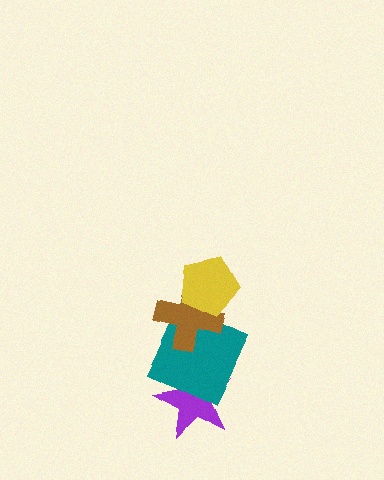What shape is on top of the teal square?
The brown cross is on top of the teal square.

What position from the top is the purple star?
The purple star is 4th from the top.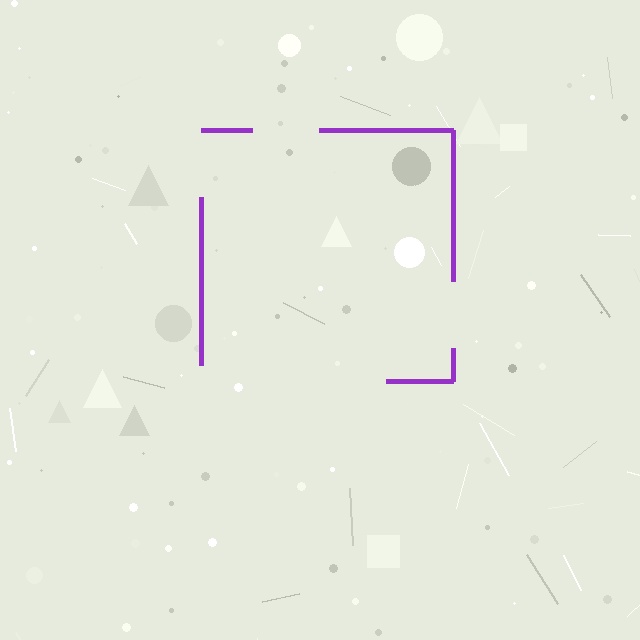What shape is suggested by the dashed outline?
The dashed outline suggests a square.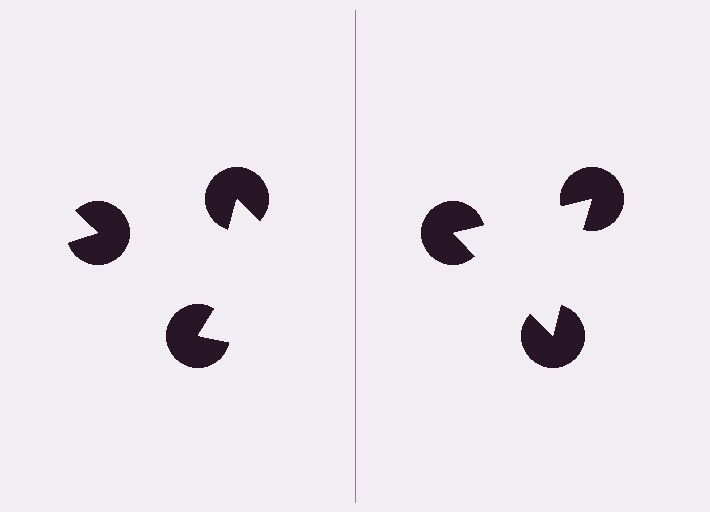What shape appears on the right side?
An illusory triangle.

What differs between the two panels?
The pac-man discs are positioned identically on both sides; only the wedge orientations differ. On the right they align to a triangle; on the left they are misaligned.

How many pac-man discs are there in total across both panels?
6 — 3 on each side.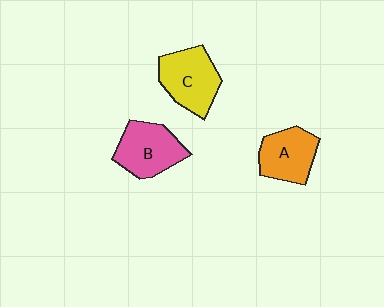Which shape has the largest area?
Shape C (yellow).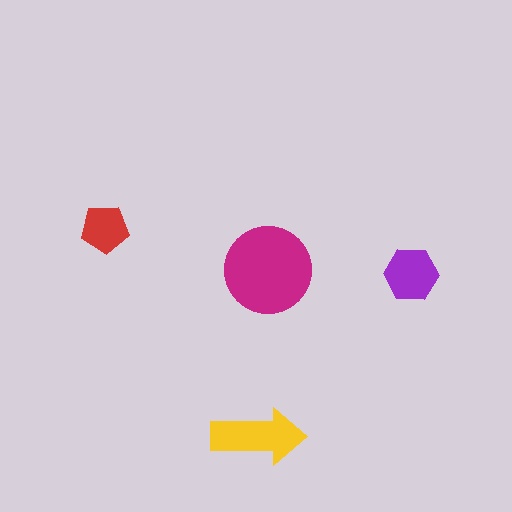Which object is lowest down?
The yellow arrow is bottommost.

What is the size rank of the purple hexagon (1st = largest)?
3rd.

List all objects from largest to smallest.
The magenta circle, the yellow arrow, the purple hexagon, the red pentagon.